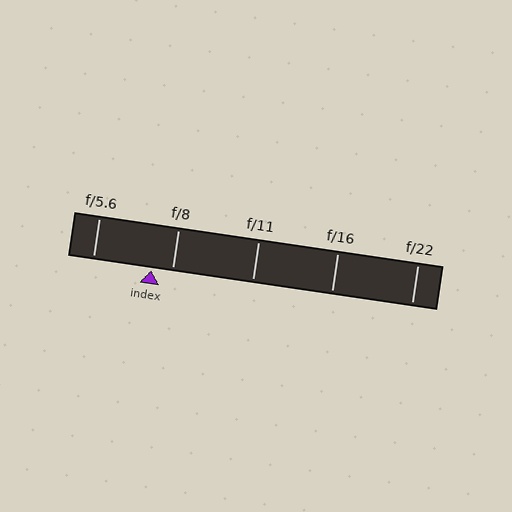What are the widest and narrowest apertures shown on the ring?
The widest aperture shown is f/5.6 and the narrowest is f/22.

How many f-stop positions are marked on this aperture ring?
There are 5 f-stop positions marked.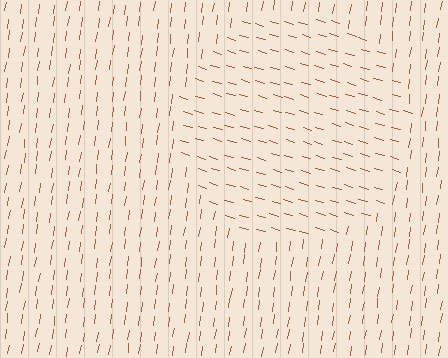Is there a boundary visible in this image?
Yes, there is a texture boundary formed by a change in line orientation.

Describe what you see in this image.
The image is filled with small brown line segments. A circle region in the image has lines oriented differently from the surrounding lines, creating a visible texture boundary.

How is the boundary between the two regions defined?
The boundary is defined purely by a change in line orientation (approximately 82 degrees difference). All lines are the same color and thickness.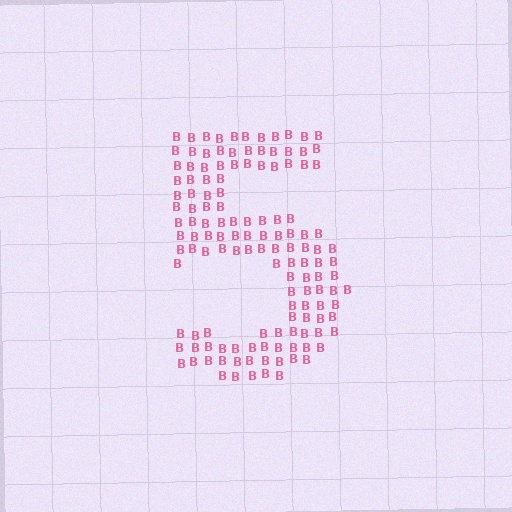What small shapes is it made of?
It is made of small letter B's.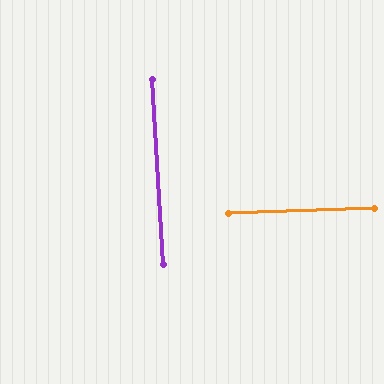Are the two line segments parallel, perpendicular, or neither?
Perpendicular — they meet at approximately 89°.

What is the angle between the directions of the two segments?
Approximately 89 degrees.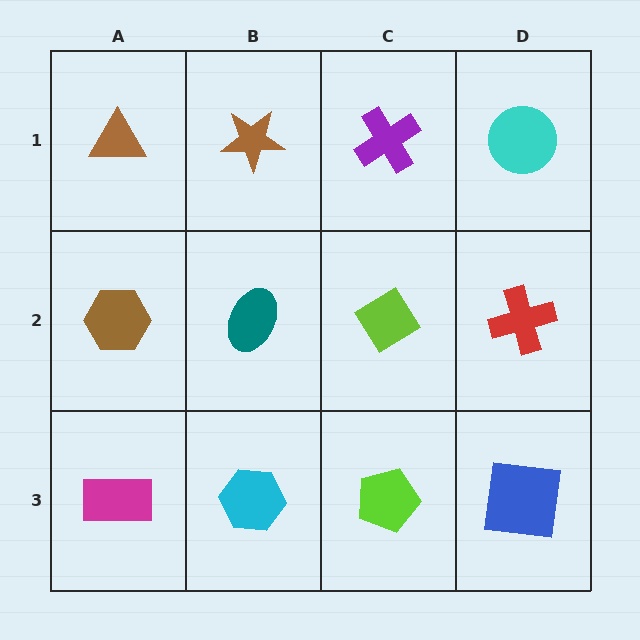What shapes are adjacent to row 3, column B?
A teal ellipse (row 2, column B), a magenta rectangle (row 3, column A), a lime pentagon (row 3, column C).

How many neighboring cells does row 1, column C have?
3.